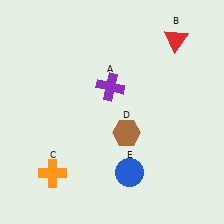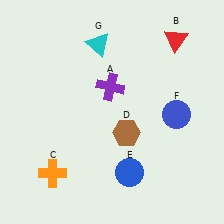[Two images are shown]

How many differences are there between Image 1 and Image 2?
There are 2 differences between the two images.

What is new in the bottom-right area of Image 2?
A blue circle (F) was added in the bottom-right area of Image 2.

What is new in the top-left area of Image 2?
A cyan triangle (G) was added in the top-left area of Image 2.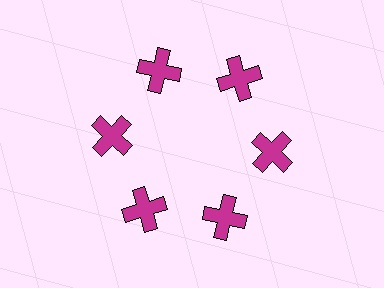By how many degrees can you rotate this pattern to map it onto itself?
The pattern maps onto itself every 60 degrees of rotation.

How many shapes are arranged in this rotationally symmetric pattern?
There are 6 shapes, arranged in 6 groups of 1.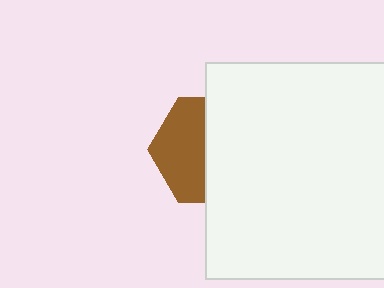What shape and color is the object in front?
The object in front is a white rectangle.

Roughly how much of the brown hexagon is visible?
About half of it is visible (roughly 47%).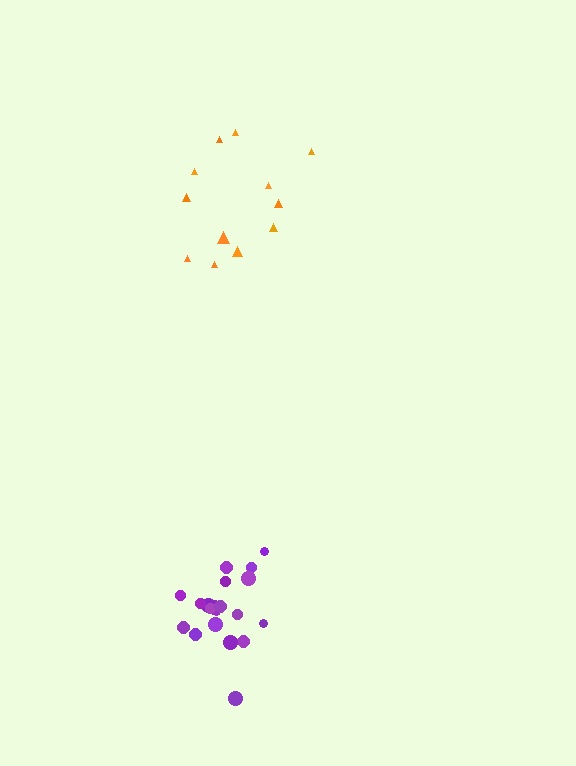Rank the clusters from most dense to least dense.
purple, orange.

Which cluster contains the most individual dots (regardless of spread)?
Purple (20).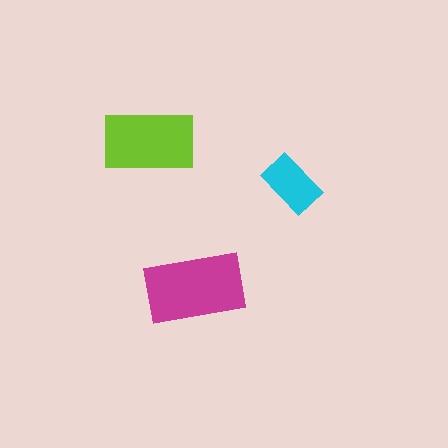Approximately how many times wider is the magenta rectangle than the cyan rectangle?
About 1.5 times wider.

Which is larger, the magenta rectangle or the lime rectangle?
The magenta one.